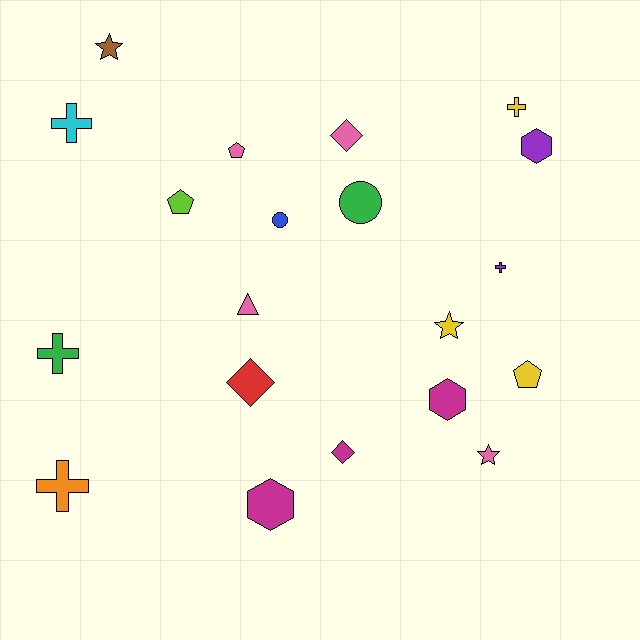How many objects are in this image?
There are 20 objects.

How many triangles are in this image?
There is 1 triangle.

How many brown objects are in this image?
There is 1 brown object.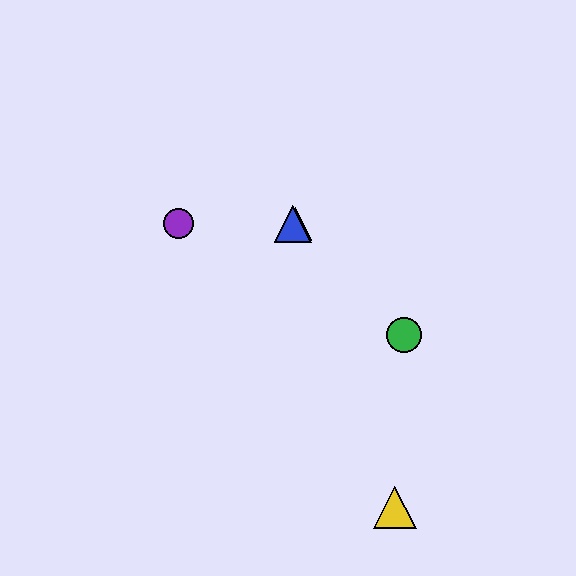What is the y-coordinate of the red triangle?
The red triangle is at y≈224.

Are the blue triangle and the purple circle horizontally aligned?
Yes, both are at y≈224.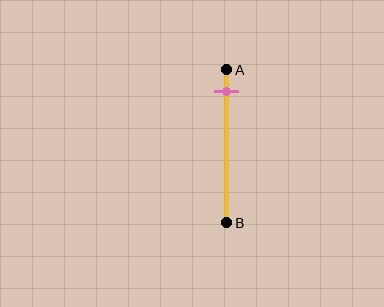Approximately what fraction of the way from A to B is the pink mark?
The pink mark is approximately 15% of the way from A to B.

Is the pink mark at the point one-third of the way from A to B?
No, the mark is at about 15% from A, not at the 33% one-third point.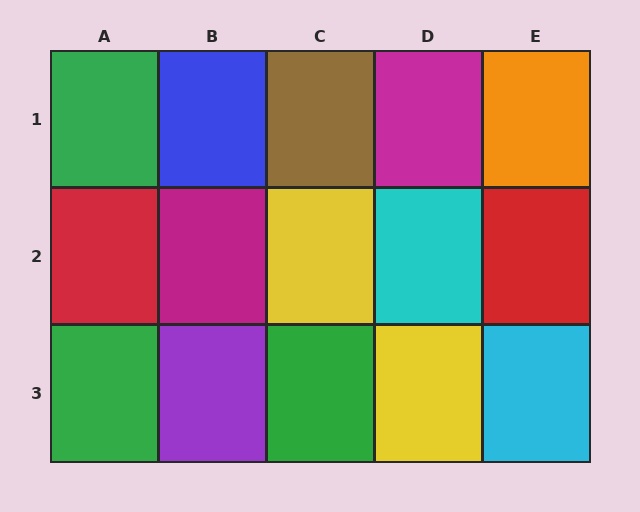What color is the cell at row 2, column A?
Red.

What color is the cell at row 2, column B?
Magenta.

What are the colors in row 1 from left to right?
Green, blue, brown, magenta, orange.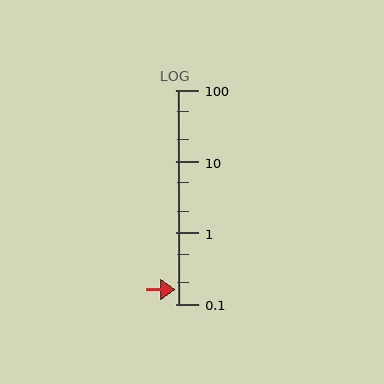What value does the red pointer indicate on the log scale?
The pointer indicates approximately 0.16.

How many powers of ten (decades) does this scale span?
The scale spans 3 decades, from 0.1 to 100.